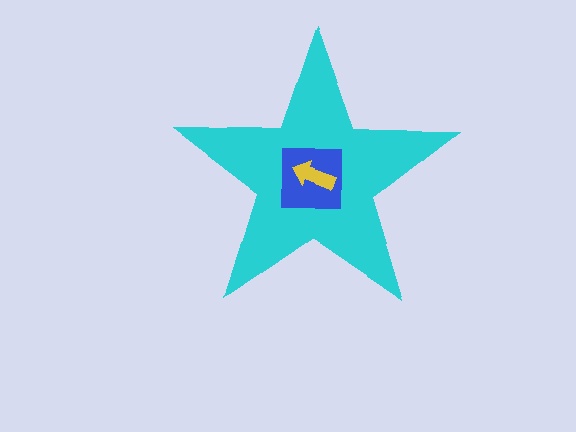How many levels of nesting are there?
3.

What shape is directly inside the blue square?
The yellow arrow.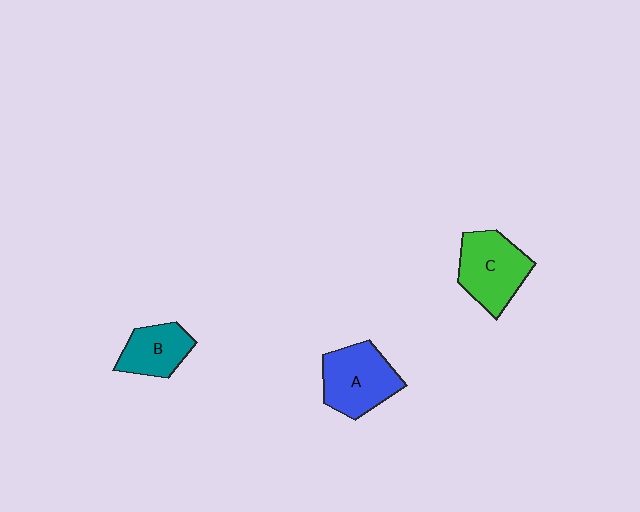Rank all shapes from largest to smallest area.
From largest to smallest: A (blue), C (green), B (teal).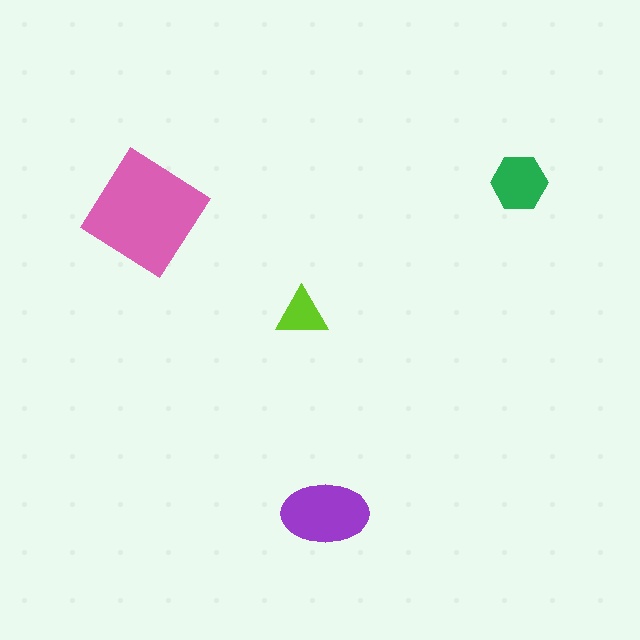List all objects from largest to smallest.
The pink diamond, the purple ellipse, the green hexagon, the lime triangle.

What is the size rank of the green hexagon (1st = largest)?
3rd.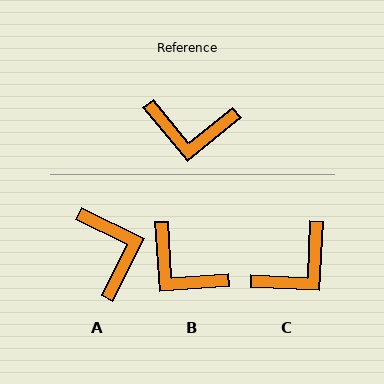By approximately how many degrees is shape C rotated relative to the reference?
Approximately 48 degrees counter-clockwise.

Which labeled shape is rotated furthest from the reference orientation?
A, about 114 degrees away.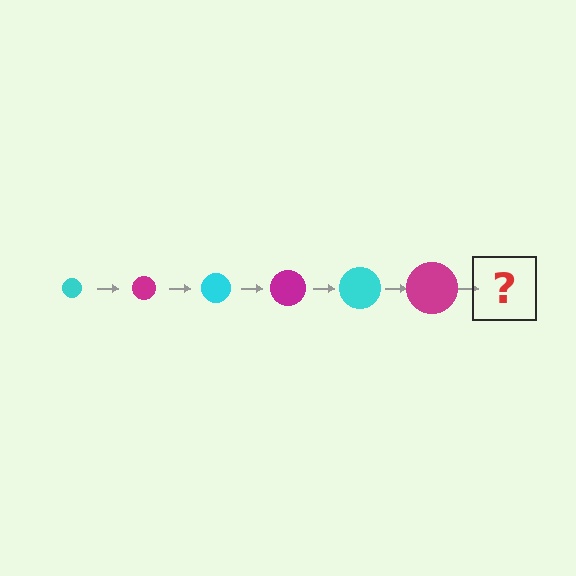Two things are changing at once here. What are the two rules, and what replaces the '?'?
The two rules are that the circle grows larger each step and the color cycles through cyan and magenta. The '?' should be a cyan circle, larger than the previous one.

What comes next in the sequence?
The next element should be a cyan circle, larger than the previous one.